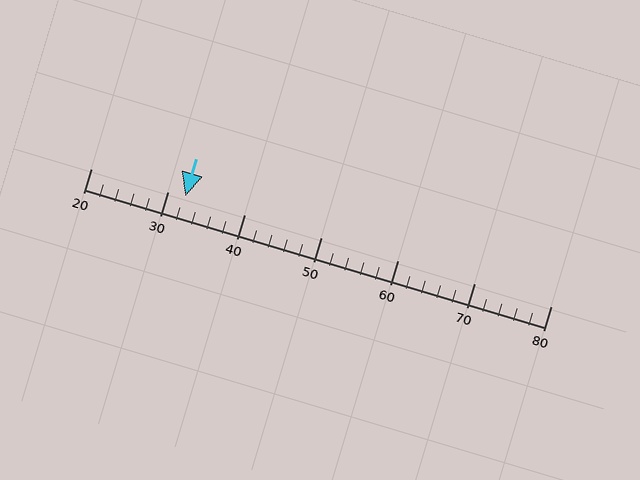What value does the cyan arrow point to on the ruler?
The cyan arrow points to approximately 32.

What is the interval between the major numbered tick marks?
The major tick marks are spaced 10 units apart.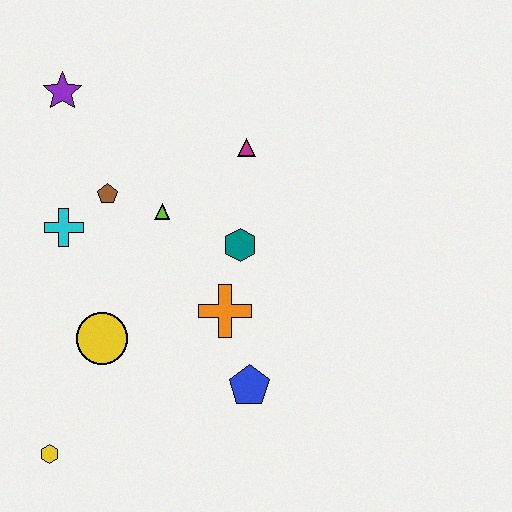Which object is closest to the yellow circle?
The cyan cross is closest to the yellow circle.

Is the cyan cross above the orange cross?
Yes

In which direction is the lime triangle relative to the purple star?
The lime triangle is below the purple star.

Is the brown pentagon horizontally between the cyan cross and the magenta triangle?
Yes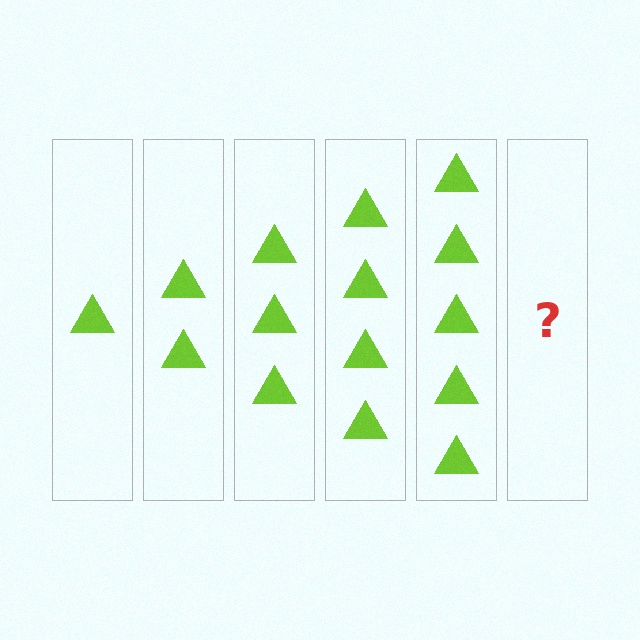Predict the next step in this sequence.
The next step is 6 triangles.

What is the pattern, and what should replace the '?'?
The pattern is that each step adds one more triangle. The '?' should be 6 triangles.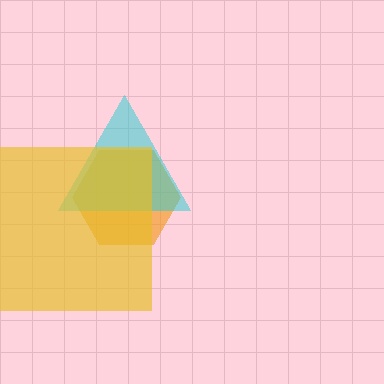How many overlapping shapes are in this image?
There are 3 overlapping shapes in the image.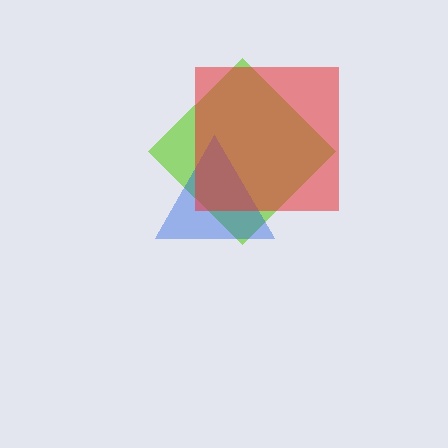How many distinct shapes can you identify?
There are 3 distinct shapes: a lime diamond, a blue triangle, a red square.